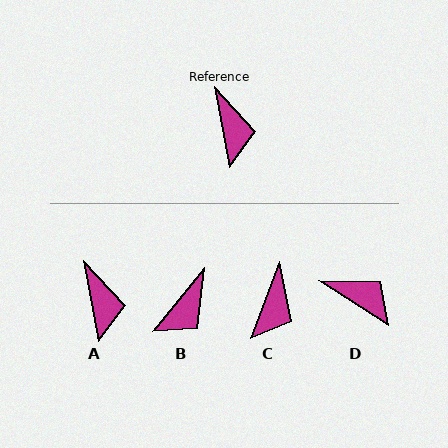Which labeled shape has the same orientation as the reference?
A.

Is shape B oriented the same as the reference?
No, it is off by about 49 degrees.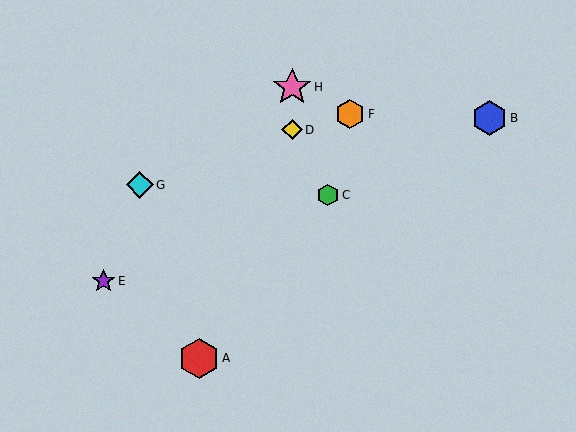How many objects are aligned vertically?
2 objects (D, H) are aligned vertically.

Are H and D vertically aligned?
Yes, both are at x≈292.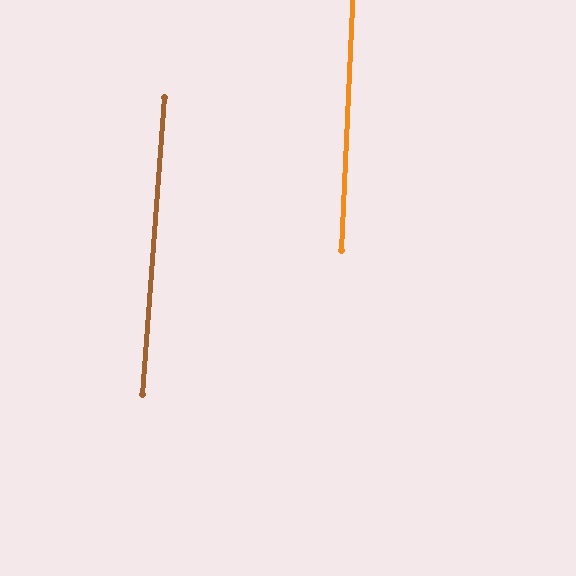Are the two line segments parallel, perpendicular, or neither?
Parallel — their directions differ by only 1.6°.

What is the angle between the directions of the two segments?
Approximately 2 degrees.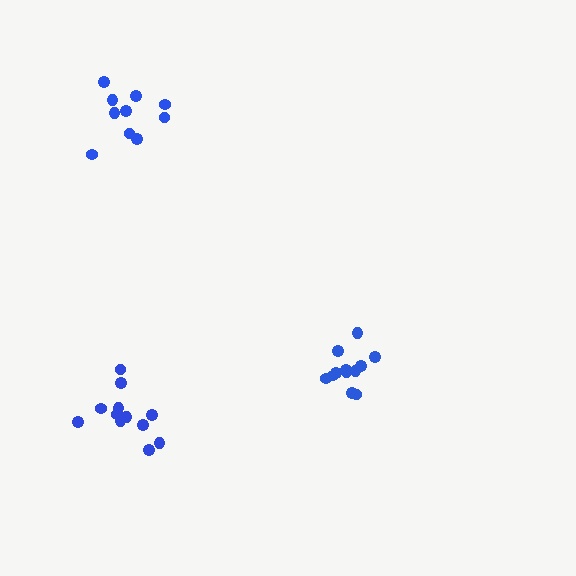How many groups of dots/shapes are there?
There are 3 groups.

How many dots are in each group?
Group 1: 12 dots, Group 2: 12 dots, Group 3: 10 dots (34 total).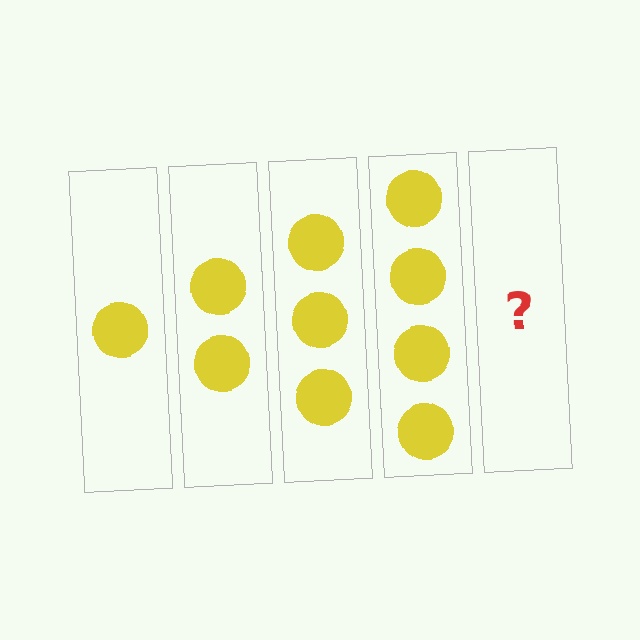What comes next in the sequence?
The next element should be 5 circles.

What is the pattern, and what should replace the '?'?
The pattern is that each step adds one more circle. The '?' should be 5 circles.